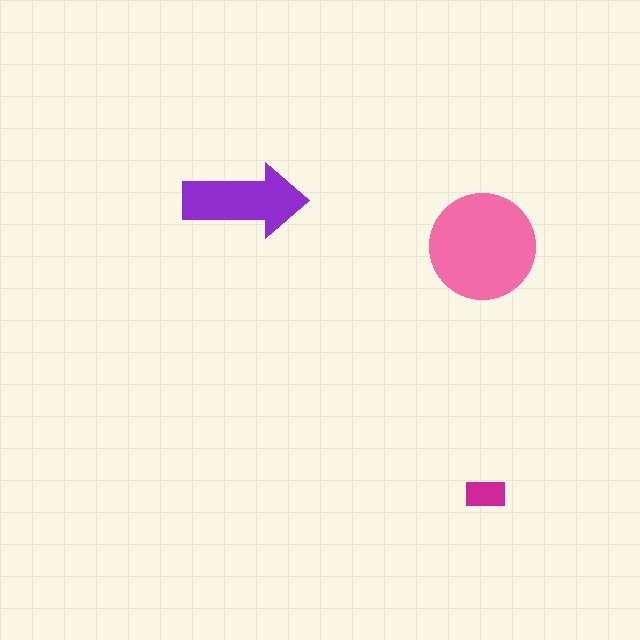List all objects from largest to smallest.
The pink circle, the purple arrow, the magenta rectangle.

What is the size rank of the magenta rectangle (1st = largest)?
3rd.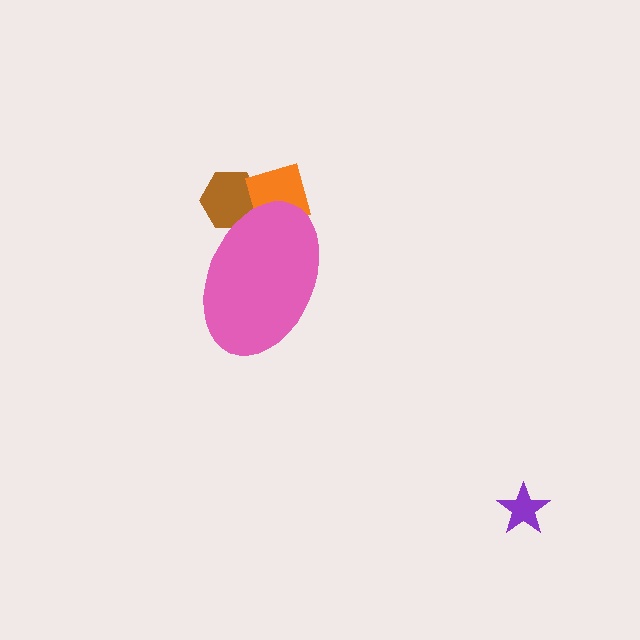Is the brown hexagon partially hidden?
Yes, the brown hexagon is partially hidden behind the pink ellipse.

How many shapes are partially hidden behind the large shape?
2 shapes are partially hidden.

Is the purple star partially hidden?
No, the purple star is fully visible.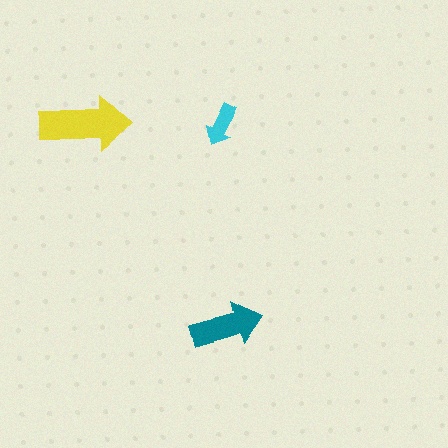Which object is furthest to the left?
The yellow arrow is leftmost.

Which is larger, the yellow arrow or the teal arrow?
The yellow one.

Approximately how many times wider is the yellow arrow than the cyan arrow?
About 2 times wider.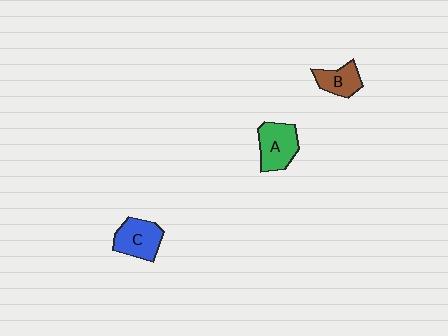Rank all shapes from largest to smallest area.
From largest to smallest: A (green), C (blue), B (brown).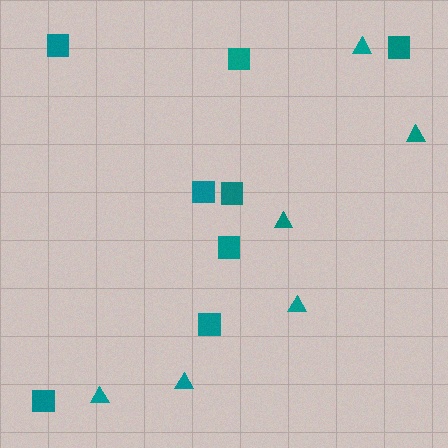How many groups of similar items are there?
There are 2 groups: one group of squares (8) and one group of triangles (6).